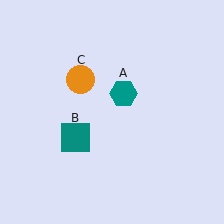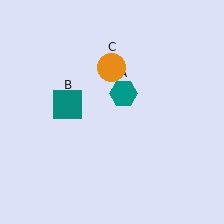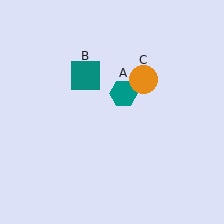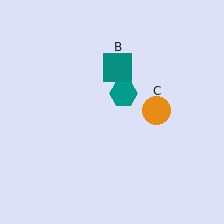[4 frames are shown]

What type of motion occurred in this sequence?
The teal square (object B), orange circle (object C) rotated clockwise around the center of the scene.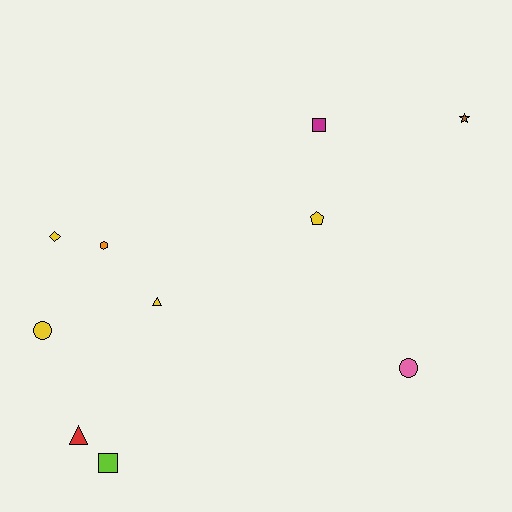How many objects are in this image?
There are 10 objects.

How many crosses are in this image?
There are no crosses.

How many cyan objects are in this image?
There are no cyan objects.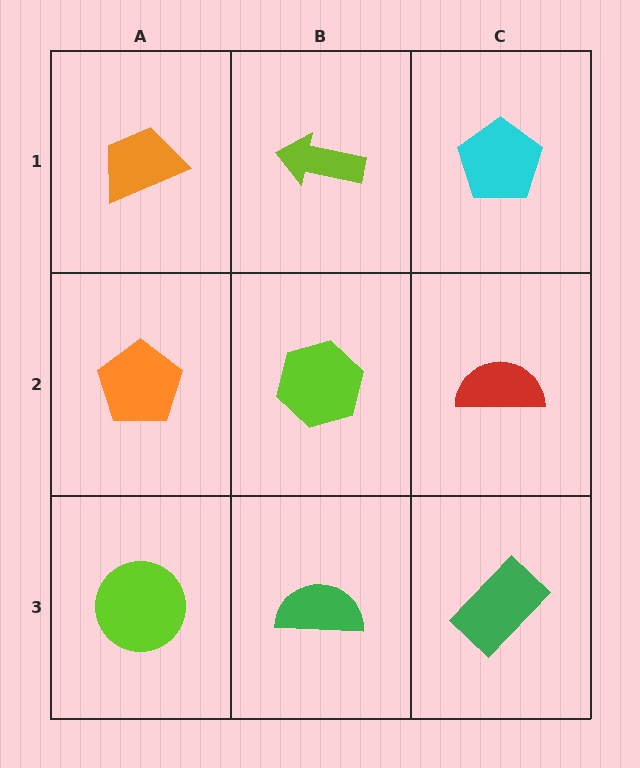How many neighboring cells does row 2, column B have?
4.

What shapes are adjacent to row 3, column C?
A red semicircle (row 2, column C), a green semicircle (row 3, column B).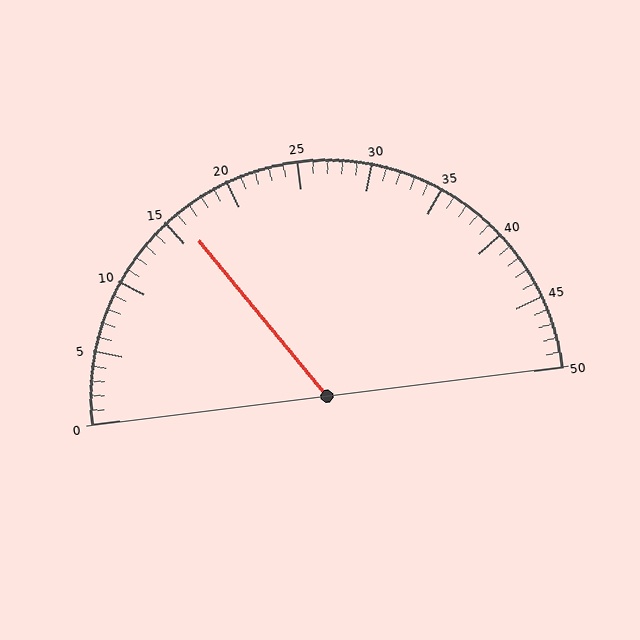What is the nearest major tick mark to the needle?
The nearest major tick mark is 15.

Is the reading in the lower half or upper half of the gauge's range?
The reading is in the lower half of the range (0 to 50).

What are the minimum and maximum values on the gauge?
The gauge ranges from 0 to 50.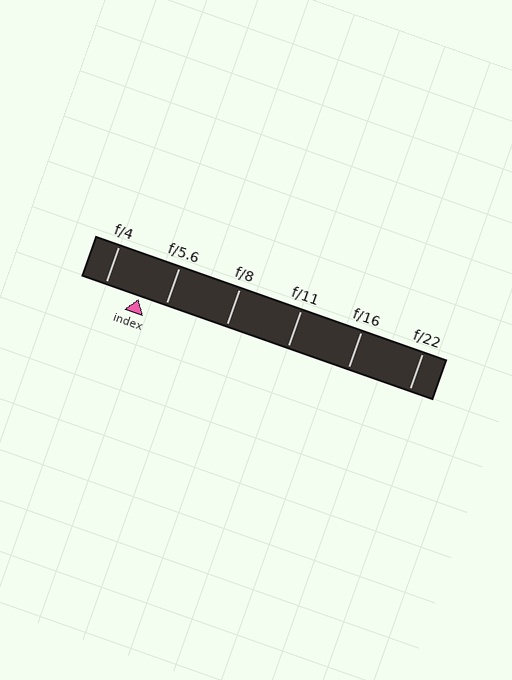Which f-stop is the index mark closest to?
The index mark is closest to f/5.6.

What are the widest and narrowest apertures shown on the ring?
The widest aperture shown is f/4 and the narrowest is f/22.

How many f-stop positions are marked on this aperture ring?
There are 6 f-stop positions marked.